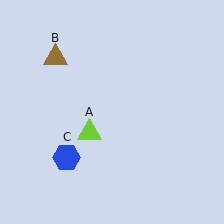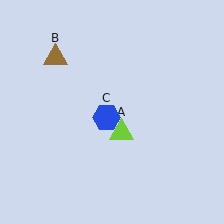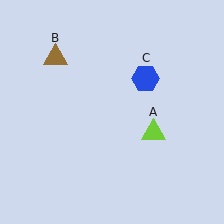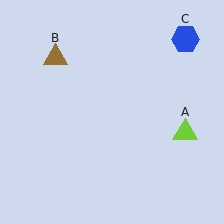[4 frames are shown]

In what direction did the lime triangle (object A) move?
The lime triangle (object A) moved right.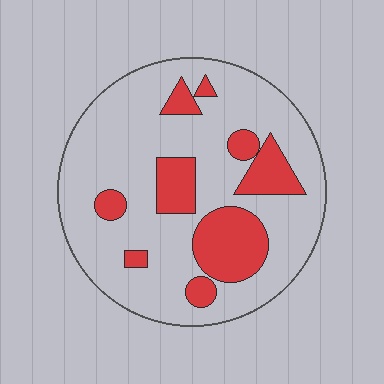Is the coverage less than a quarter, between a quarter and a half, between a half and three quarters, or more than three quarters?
Less than a quarter.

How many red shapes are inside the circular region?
9.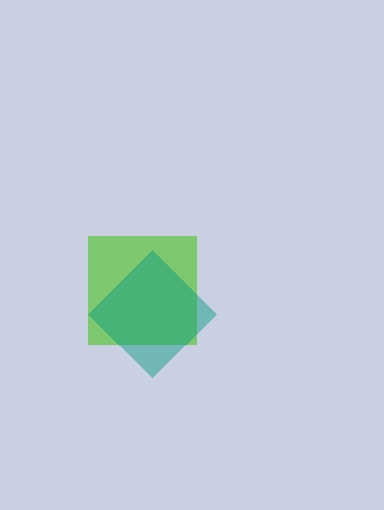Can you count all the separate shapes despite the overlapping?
Yes, there are 2 separate shapes.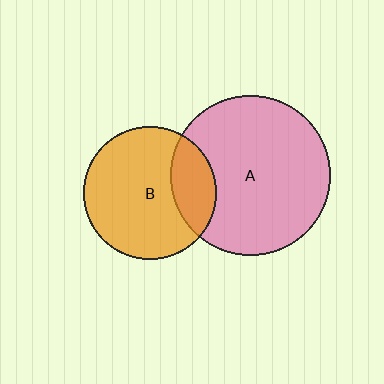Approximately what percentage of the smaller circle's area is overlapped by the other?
Approximately 25%.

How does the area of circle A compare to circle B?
Approximately 1.5 times.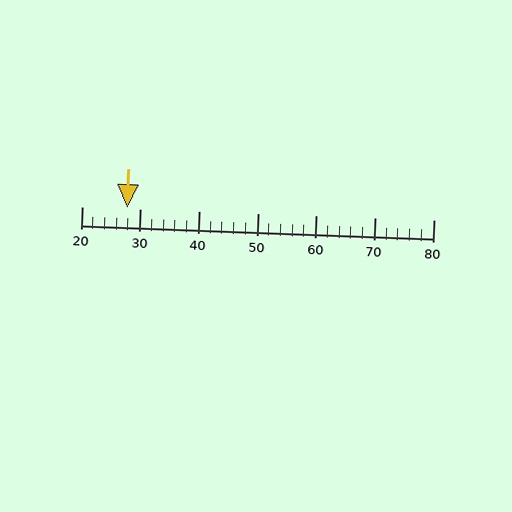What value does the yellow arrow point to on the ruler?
The yellow arrow points to approximately 28.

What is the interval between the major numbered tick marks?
The major tick marks are spaced 10 units apart.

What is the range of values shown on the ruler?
The ruler shows values from 20 to 80.